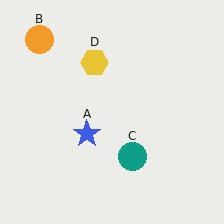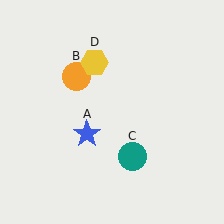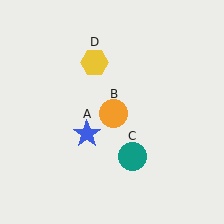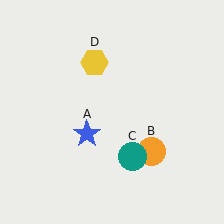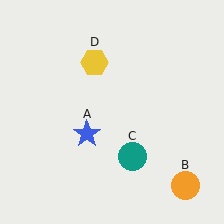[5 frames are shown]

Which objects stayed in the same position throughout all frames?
Blue star (object A) and teal circle (object C) and yellow hexagon (object D) remained stationary.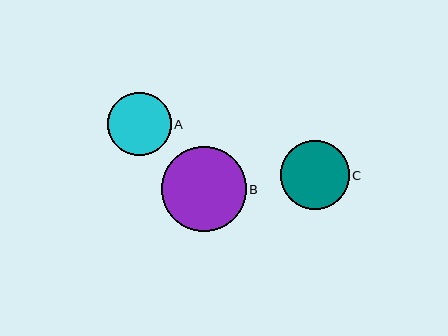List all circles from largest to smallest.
From largest to smallest: B, C, A.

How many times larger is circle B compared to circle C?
Circle B is approximately 1.2 times the size of circle C.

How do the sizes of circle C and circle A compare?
Circle C and circle A are approximately the same size.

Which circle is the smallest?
Circle A is the smallest with a size of approximately 63 pixels.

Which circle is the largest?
Circle B is the largest with a size of approximately 85 pixels.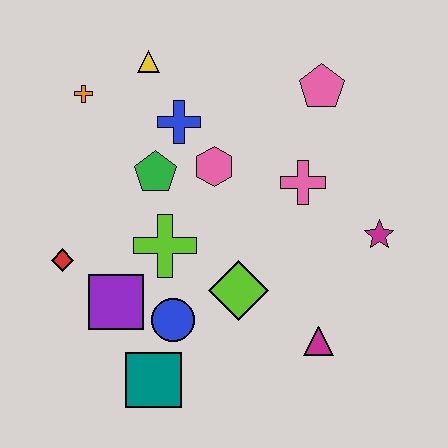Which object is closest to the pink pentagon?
The pink cross is closest to the pink pentagon.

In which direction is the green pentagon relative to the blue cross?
The green pentagon is below the blue cross.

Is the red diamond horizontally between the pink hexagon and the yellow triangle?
No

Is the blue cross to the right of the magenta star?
No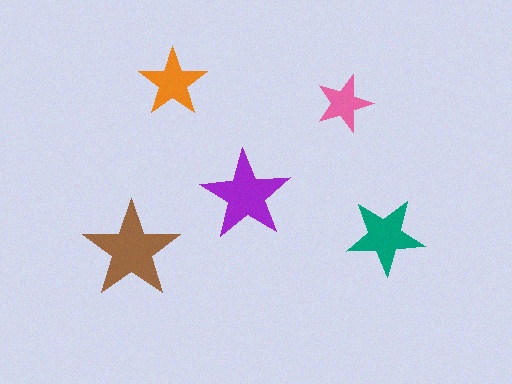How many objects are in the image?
There are 5 objects in the image.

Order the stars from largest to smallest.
the brown one, the purple one, the teal one, the orange one, the pink one.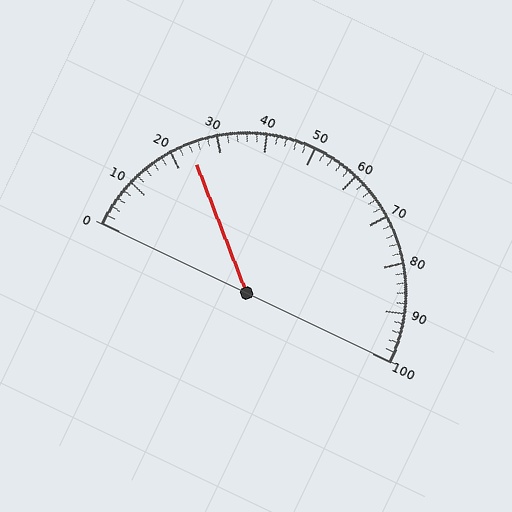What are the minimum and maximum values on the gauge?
The gauge ranges from 0 to 100.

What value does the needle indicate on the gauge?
The needle indicates approximately 24.